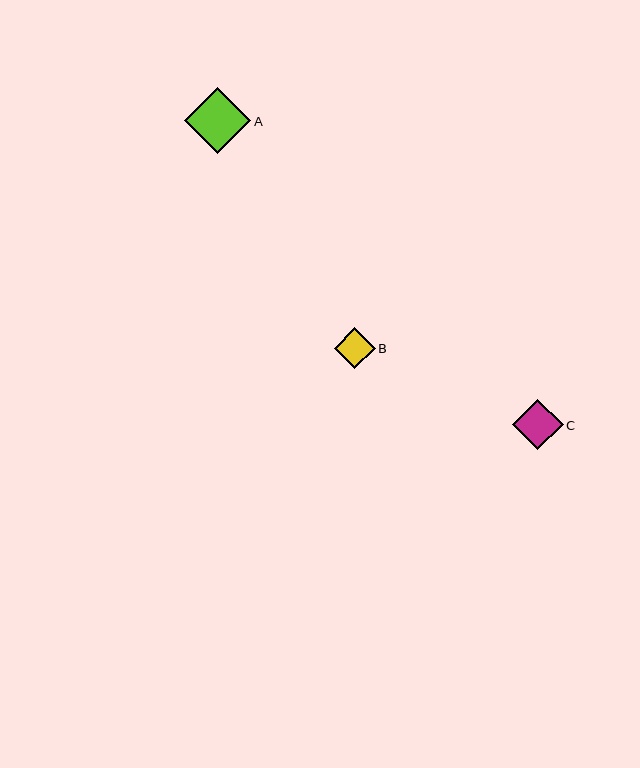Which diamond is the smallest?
Diamond B is the smallest with a size of approximately 41 pixels.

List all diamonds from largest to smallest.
From largest to smallest: A, C, B.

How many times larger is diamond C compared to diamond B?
Diamond C is approximately 1.2 times the size of diamond B.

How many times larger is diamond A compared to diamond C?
Diamond A is approximately 1.3 times the size of diamond C.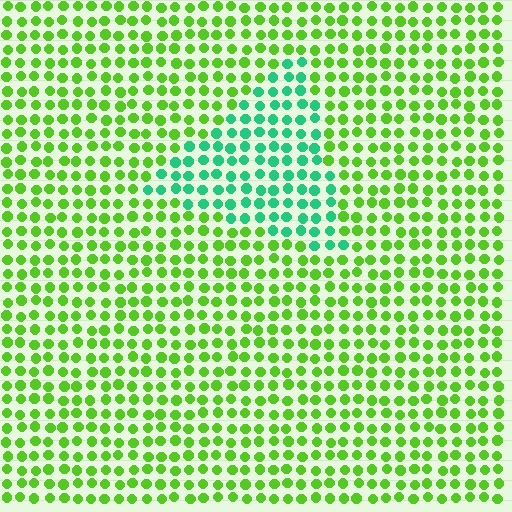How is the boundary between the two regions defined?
The boundary is defined purely by a slight shift in hue (about 51 degrees). Spacing, size, and orientation are identical on both sides.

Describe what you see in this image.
The image is filled with small lime elements in a uniform arrangement. A triangle-shaped region is visible where the elements are tinted to a slightly different hue, forming a subtle color boundary.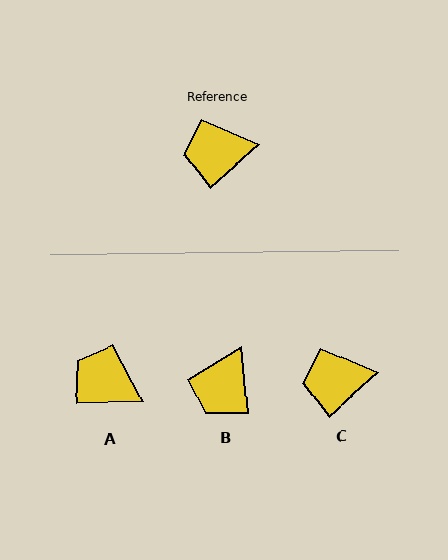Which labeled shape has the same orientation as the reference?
C.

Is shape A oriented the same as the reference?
No, it is off by about 40 degrees.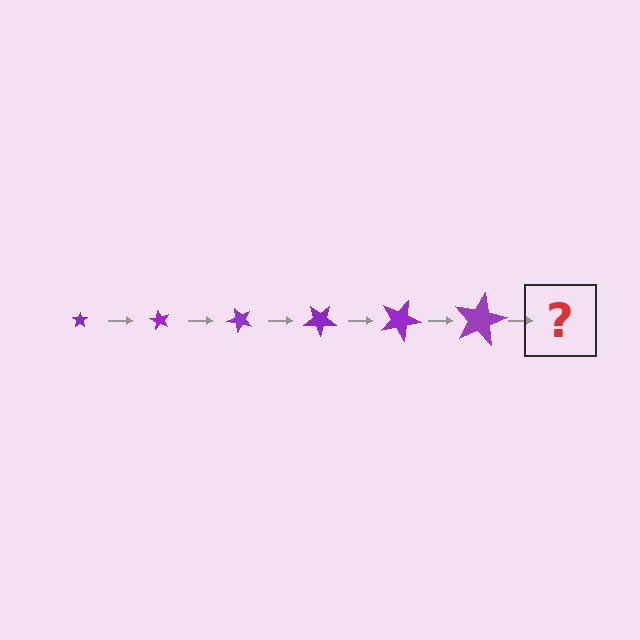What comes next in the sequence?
The next element should be a star, larger than the previous one and rotated 360 degrees from the start.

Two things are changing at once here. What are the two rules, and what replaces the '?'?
The two rules are that the star grows larger each step and it rotates 60 degrees each step. The '?' should be a star, larger than the previous one and rotated 360 degrees from the start.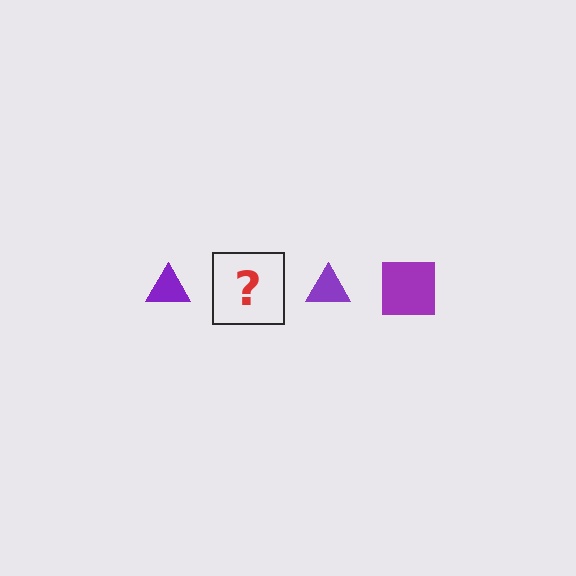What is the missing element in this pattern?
The missing element is a purple square.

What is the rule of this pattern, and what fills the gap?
The rule is that the pattern cycles through triangle, square shapes in purple. The gap should be filled with a purple square.